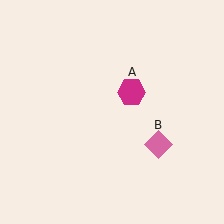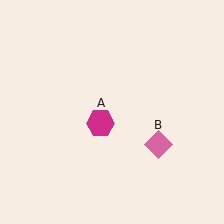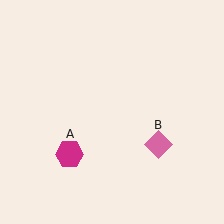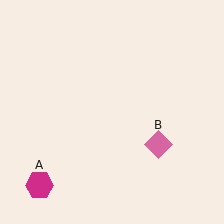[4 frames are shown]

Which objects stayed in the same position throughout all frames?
Pink diamond (object B) remained stationary.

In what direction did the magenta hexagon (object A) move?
The magenta hexagon (object A) moved down and to the left.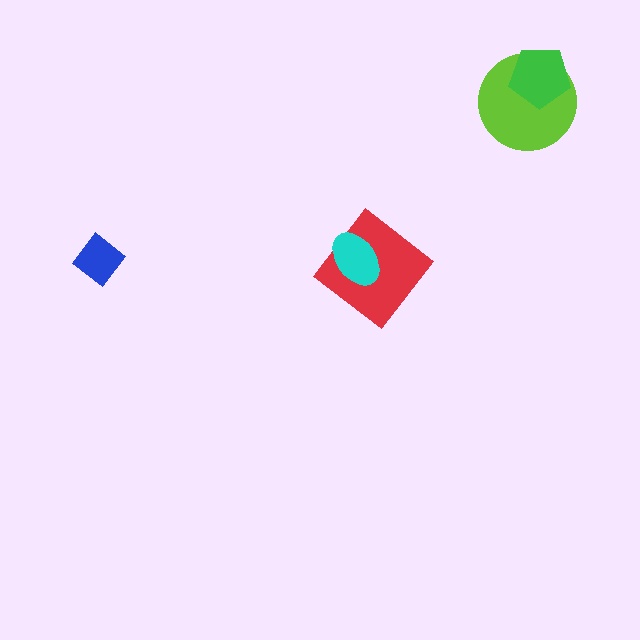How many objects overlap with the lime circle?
1 object overlaps with the lime circle.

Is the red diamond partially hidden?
Yes, it is partially covered by another shape.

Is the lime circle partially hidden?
Yes, it is partially covered by another shape.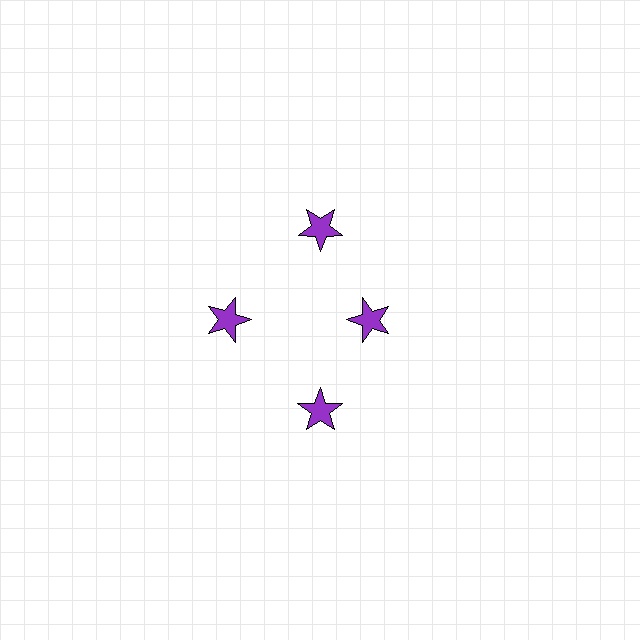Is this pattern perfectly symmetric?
No. The 4 purple stars are arranged in a ring, but one element near the 3 o'clock position is pulled inward toward the center, breaking the 4-fold rotational symmetry.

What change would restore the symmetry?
The symmetry would be restored by moving it outward, back onto the ring so that all 4 stars sit at equal angles and equal distance from the center.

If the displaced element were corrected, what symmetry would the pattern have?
It would have 4-fold rotational symmetry — the pattern would map onto itself every 90 degrees.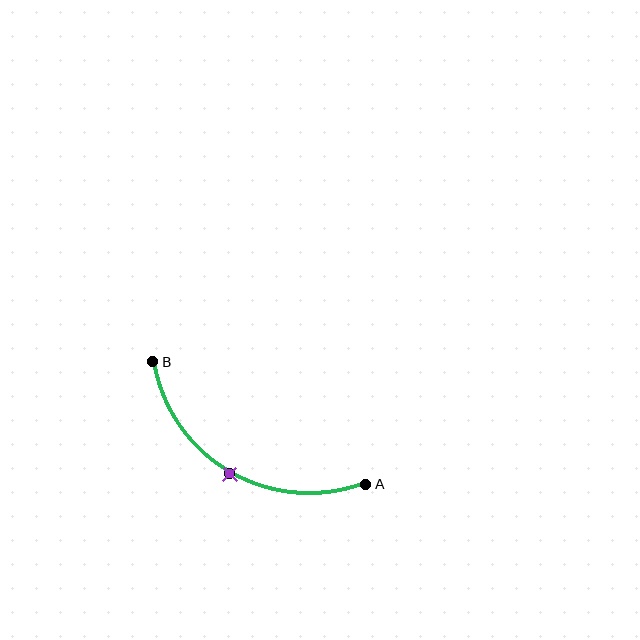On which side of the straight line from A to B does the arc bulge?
The arc bulges below the straight line connecting A and B.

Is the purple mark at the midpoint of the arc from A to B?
Yes. The purple mark lies on the arc at equal arc-length from both A and B — it is the arc midpoint.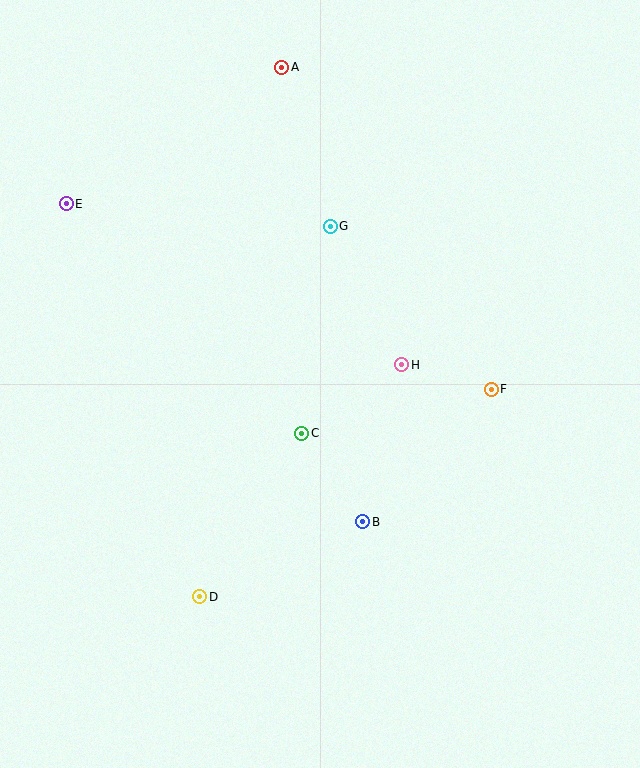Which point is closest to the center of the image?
Point C at (302, 433) is closest to the center.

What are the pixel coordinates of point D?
Point D is at (200, 597).